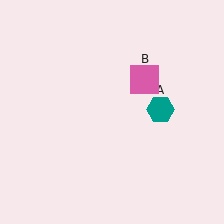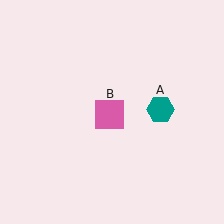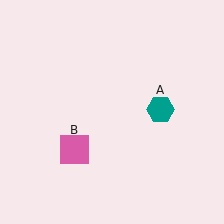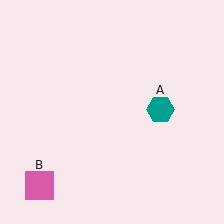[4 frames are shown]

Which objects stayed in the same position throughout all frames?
Teal hexagon (object A) remained stationary.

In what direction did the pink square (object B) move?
The pink square (object B) moved down and to the left.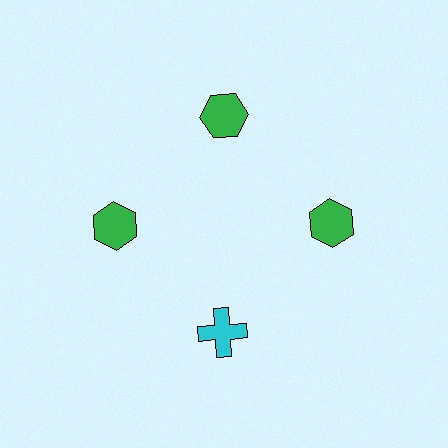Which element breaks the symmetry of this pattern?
The cyan cross at roughly the 6 o'clock position breaks the symmetry. All other shapes are green hexagons.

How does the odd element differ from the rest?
It differs in both color (cyan instead of green) and shape (cross instead of hexagon).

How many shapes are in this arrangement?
There are 4 shapes arranged in a ring pattern.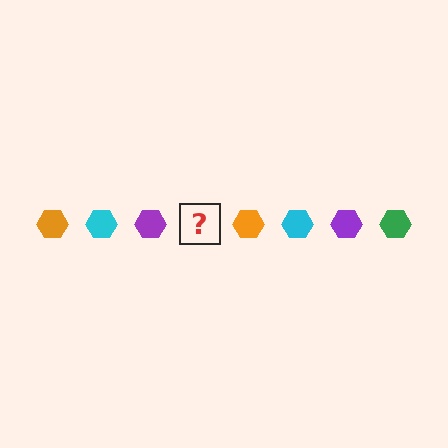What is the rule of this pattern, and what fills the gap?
The rule is that the pattern cycles through orange, cyan, purple, green hexagons. The gap should be filled with a green hexagon.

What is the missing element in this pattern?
The missing element is a green hexagon.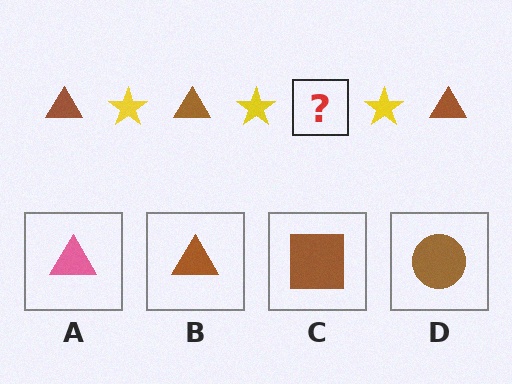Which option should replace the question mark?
Option B.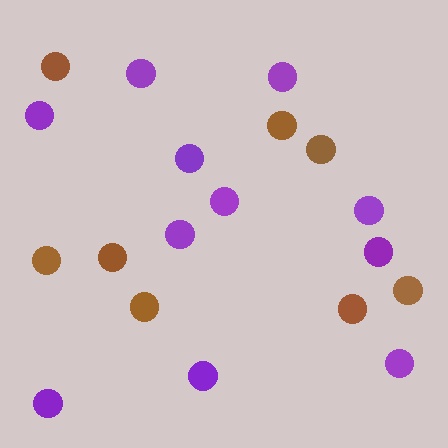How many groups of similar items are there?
There are 2 groups: one group of purple circles (11) and one group of brown circles (8).